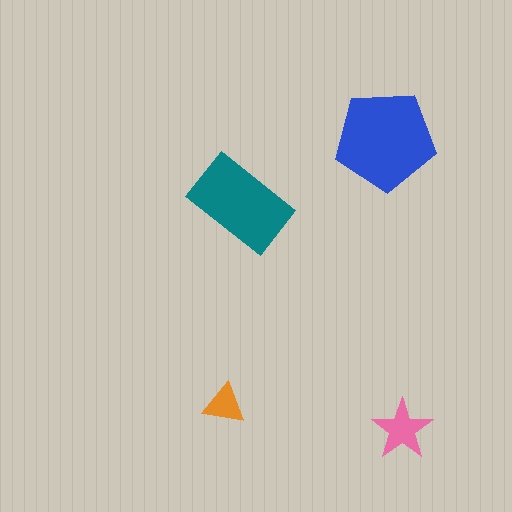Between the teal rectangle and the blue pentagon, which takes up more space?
The blue pentagon.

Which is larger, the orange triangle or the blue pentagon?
The blue pentagon.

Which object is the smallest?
The orange triangle.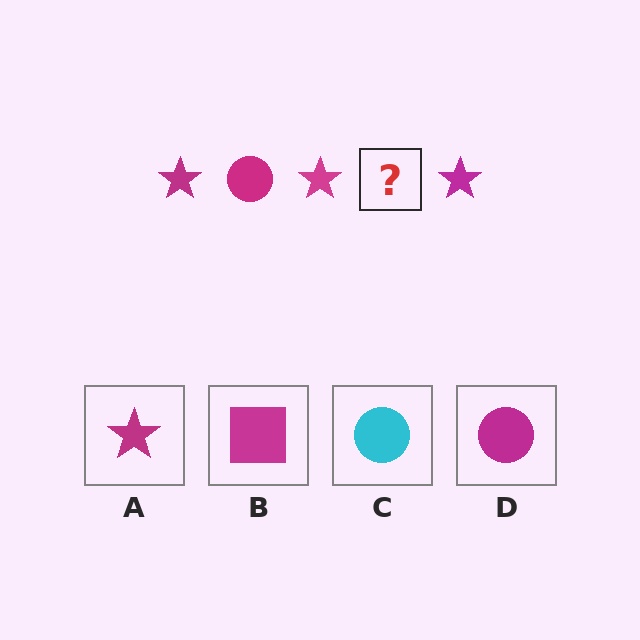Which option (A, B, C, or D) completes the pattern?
D.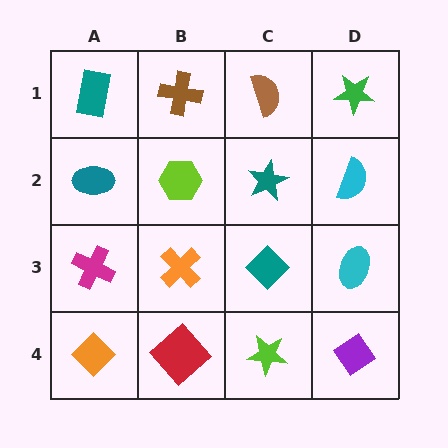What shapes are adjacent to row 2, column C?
A brown semicircle (row 1, column C), a teal diamond (row 3, column C), a lime hexagon (row 2, column B), a cyan semicircle (row 2, column D).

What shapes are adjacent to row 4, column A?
A magenta cross (row 3, column A), a red diamond (row 4, column B).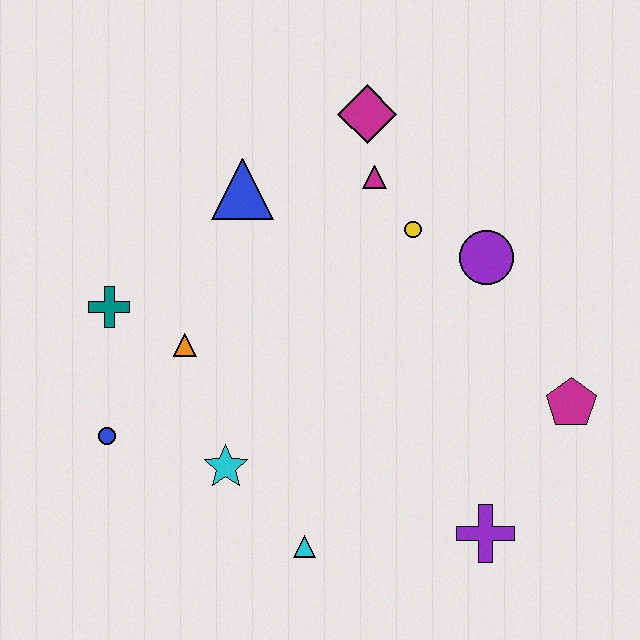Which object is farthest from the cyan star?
The magenta diamond is farthest from the cyan star.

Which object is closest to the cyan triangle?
The cyan star is closest to the cyan triangle.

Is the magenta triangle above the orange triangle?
Yes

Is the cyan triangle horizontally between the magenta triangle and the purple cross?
No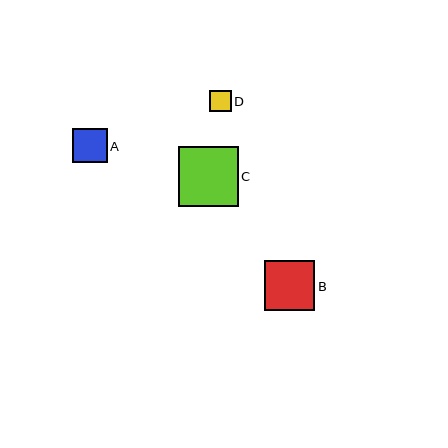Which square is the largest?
Square C is the largest with a size of approximately 60 pixels.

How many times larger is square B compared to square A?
Square B is approximately 1.5 times the size of square A.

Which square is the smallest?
Square D is the smallest with a size of approximately 22 pixels.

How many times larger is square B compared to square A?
Square B is approximately 1.5 times the size of square A.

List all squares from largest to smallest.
From largest to smallest: C, B, A, D.